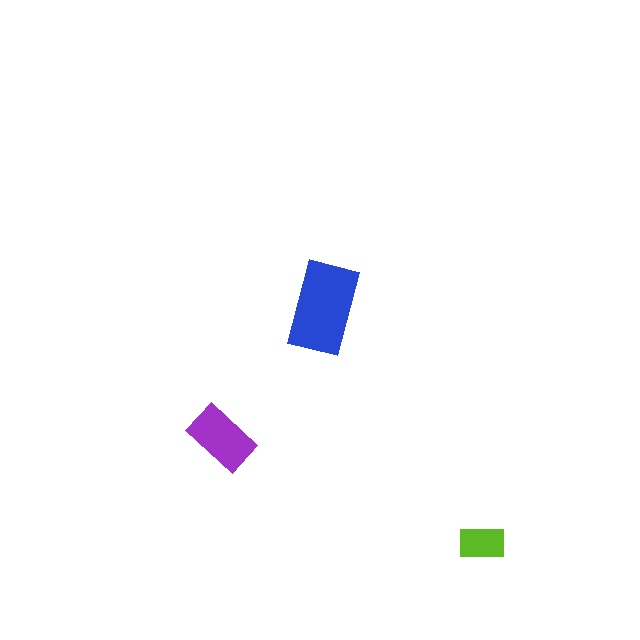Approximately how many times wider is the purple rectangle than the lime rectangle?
About 1.5 times wider.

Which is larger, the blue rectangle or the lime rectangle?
The blue one.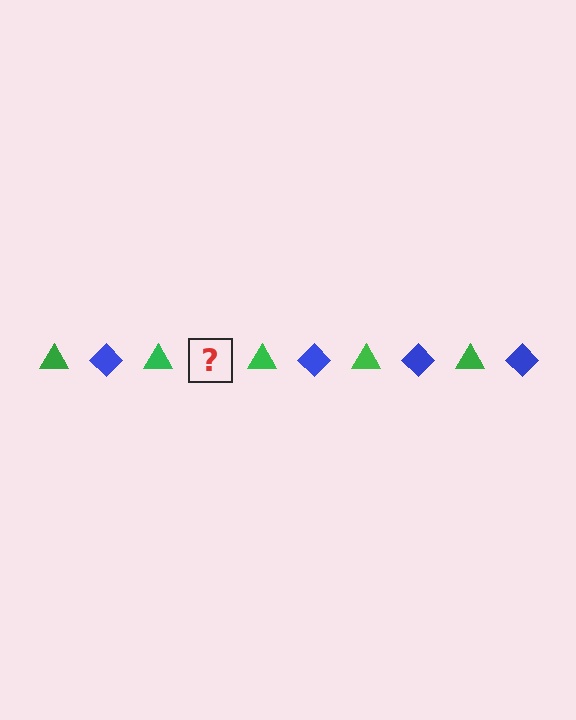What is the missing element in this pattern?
The missing element is a blue diamond.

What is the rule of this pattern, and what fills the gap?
The rule is that the pattern alternates between green triangle and blue diamond. The gap should be filled with a blue diamond.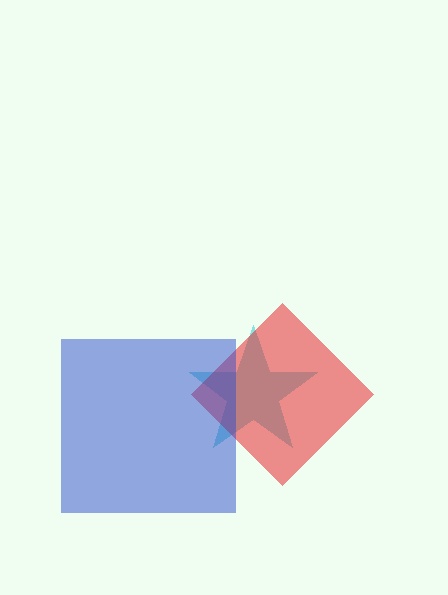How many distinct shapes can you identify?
There are 3 distinct shapes: a cyan star, a red diamond, a blue square.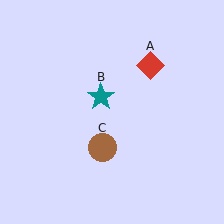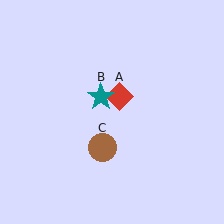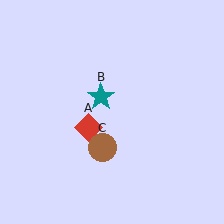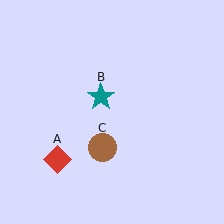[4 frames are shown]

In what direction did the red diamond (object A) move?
The red diamond (object A) moved down and to the left.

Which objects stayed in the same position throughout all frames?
Teal star (object B) and brown circle (object C) remained stationary.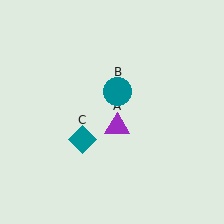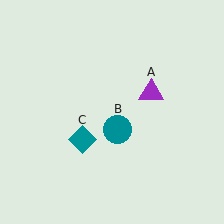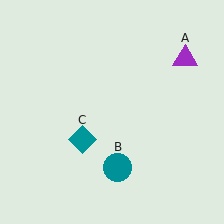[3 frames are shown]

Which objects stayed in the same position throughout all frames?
Teal diamond (object C) remained stationary.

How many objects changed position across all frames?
2 objects changed position: purple triangle (object A), teal circle (object B).